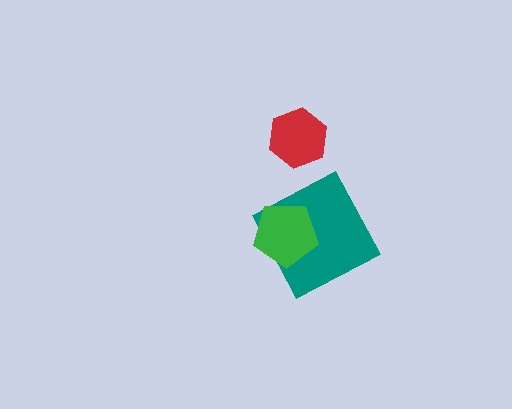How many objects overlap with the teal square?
1 object overlaps with the teal square.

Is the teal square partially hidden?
Yes, it is partially covered by another shape.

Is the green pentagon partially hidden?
No, no other shape covers it.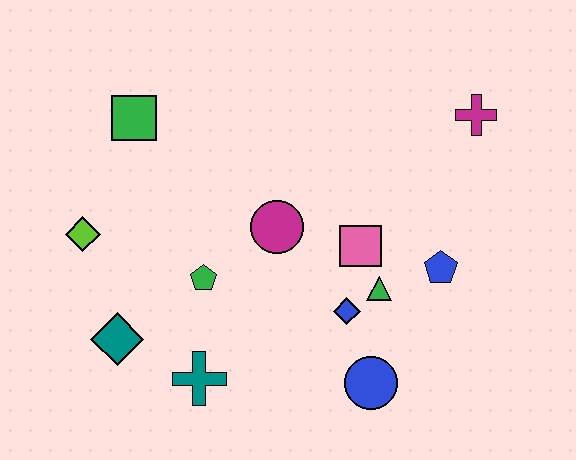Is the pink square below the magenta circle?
Yes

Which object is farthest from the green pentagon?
The magenta cross is farthest from the green pentagon.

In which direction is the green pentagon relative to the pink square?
The green pentagon is to the left of the pink square.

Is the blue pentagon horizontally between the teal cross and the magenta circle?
No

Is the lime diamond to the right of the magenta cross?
No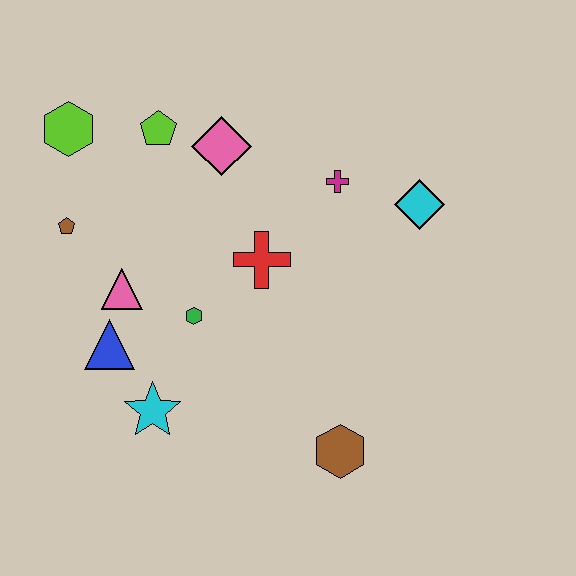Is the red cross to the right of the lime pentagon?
Yes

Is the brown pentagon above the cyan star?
Yes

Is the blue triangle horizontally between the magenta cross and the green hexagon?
No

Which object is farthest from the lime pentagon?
The brown hexagon is farthest from the lime pentagon.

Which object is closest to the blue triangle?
The pink triangle is closest to the blue triangle.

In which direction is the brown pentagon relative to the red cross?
The brown pentagon is to the left of the red cross.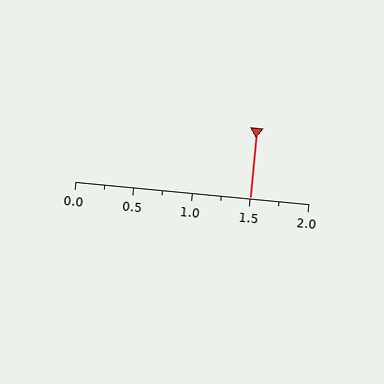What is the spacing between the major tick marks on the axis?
The major ticks are spaced 0.5 apart.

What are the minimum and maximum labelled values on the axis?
The axis runs from 0.0 to 2.0.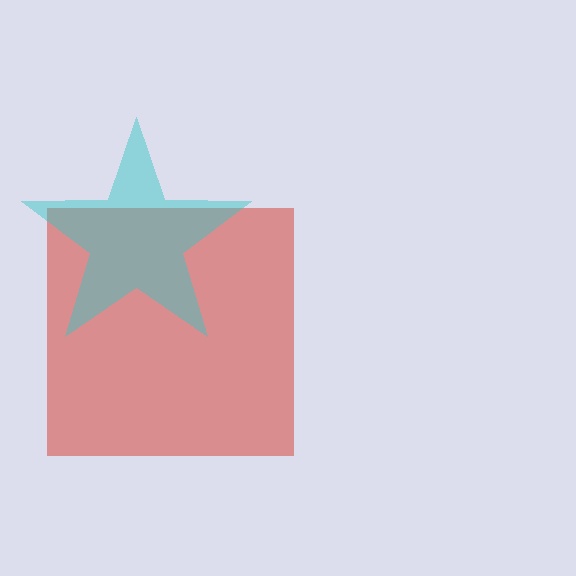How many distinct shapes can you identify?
There are 2 distinct shapes: a red square, a cyan star.